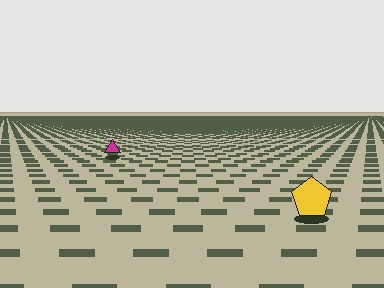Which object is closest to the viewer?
The yellow pentagon is closest. The texture marks near it are larger and more spread out.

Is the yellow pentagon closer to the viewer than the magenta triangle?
Yes. The yellow pentagon is closer — you can tell from the texture gradient: the ground texture is coarser near it.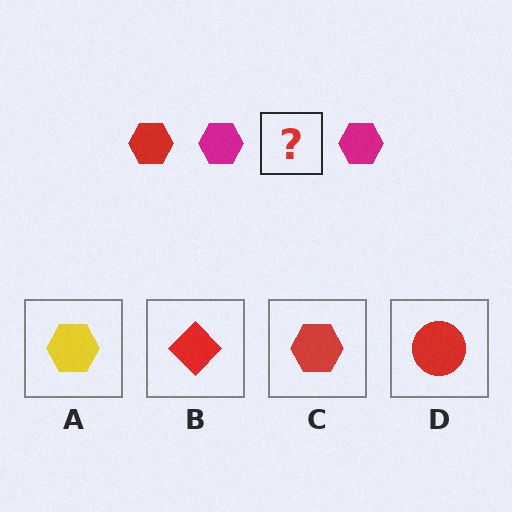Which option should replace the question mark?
Option C.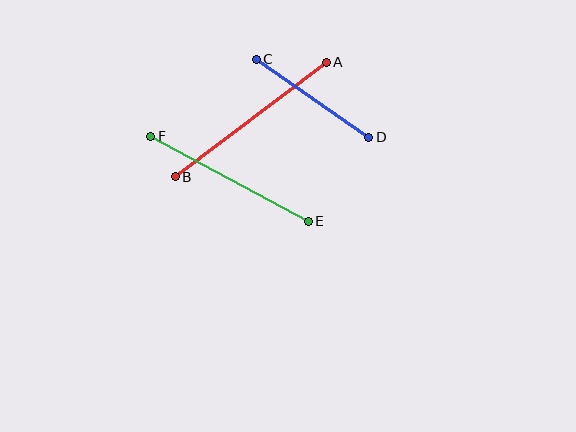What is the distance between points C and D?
The distance is approximately 137 pixels.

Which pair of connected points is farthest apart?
Points A and B are farthest apart.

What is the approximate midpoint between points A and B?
The midpoint is at approximately (251, 120) pixels.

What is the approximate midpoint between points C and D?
The midpoint is at approximately (313, 98) pixels.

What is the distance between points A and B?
The distance is approximately 190 pixels.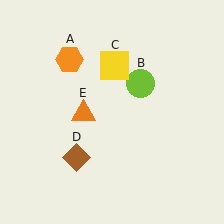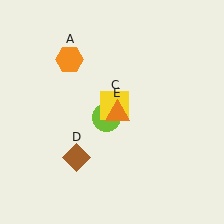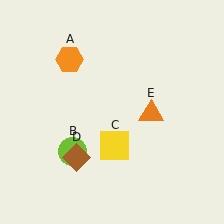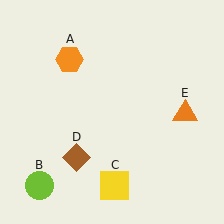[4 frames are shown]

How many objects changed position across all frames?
3 objects changed position: lime circle (object B), yellow square (object C), orange triangle (object E).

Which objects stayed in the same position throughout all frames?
Orange hexagon (object A) and brown diamond (object D) remained stationary.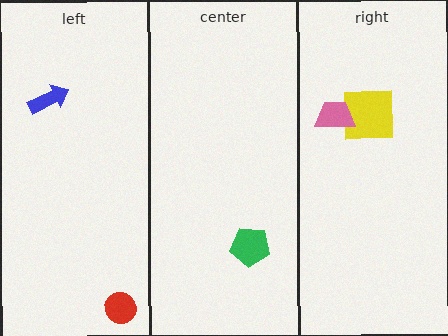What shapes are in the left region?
The red circle, the blue arrow.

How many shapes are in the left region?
2.